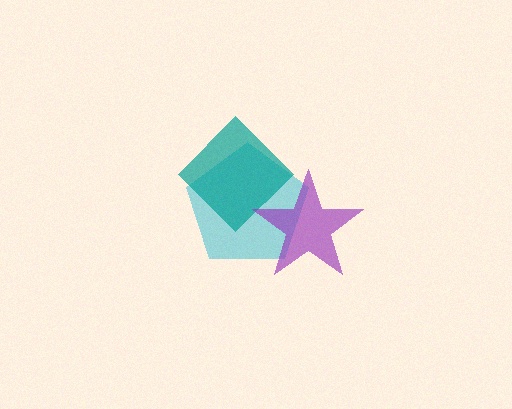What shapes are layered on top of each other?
The layered shapes are: a cyan pentagon, a teal diamond, a purple star.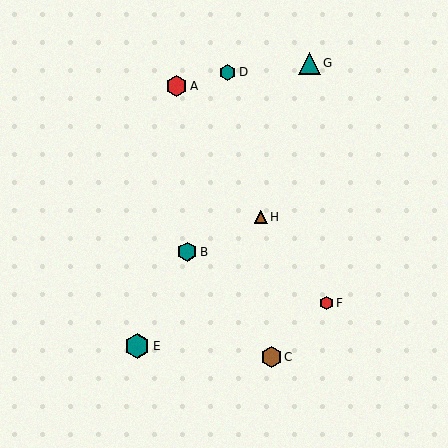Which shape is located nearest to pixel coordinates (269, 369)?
The brown hexagon (labeled C) at (271, 357) is nearest to that location.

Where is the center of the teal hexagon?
The center of the teal hexagon is at (228, 72).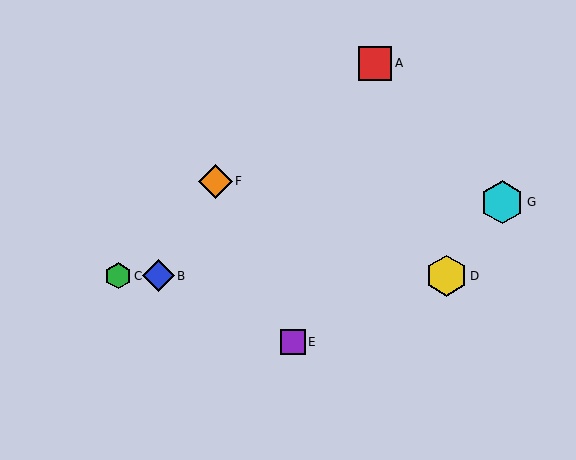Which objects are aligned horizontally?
Objects B, C, D are aligned horizontally.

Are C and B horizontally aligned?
Yes, both are at y≈276.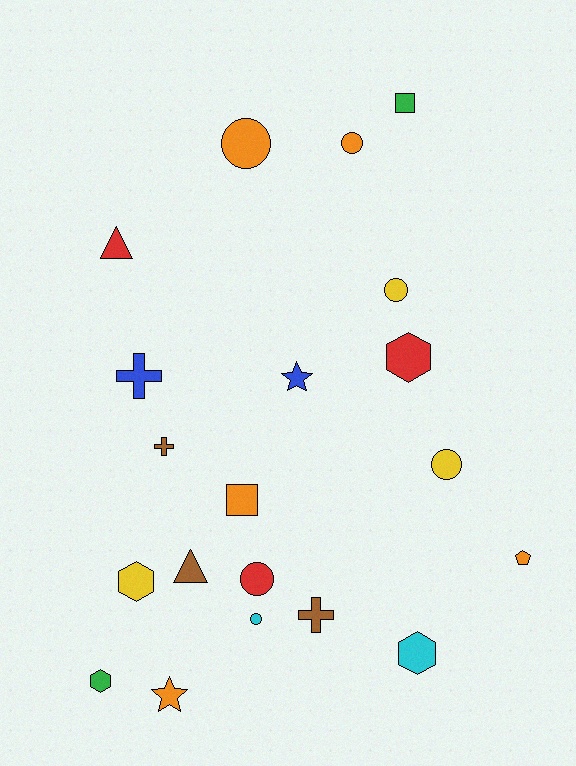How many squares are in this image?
There are 2 squares.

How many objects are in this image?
There are 20 objects.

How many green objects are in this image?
There are 2 green objects.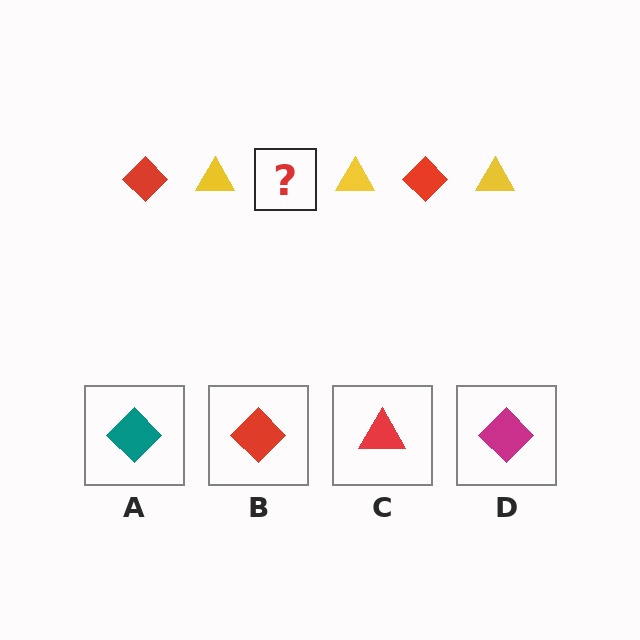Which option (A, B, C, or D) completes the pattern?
B.